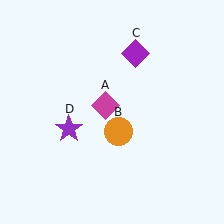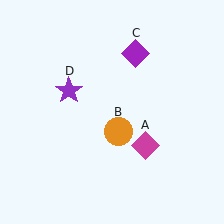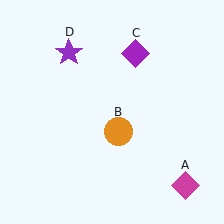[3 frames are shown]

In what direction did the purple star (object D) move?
The purple star (object D) moved up.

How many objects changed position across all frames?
2 objects changed position: magenta diamond (object A), purple star (object D).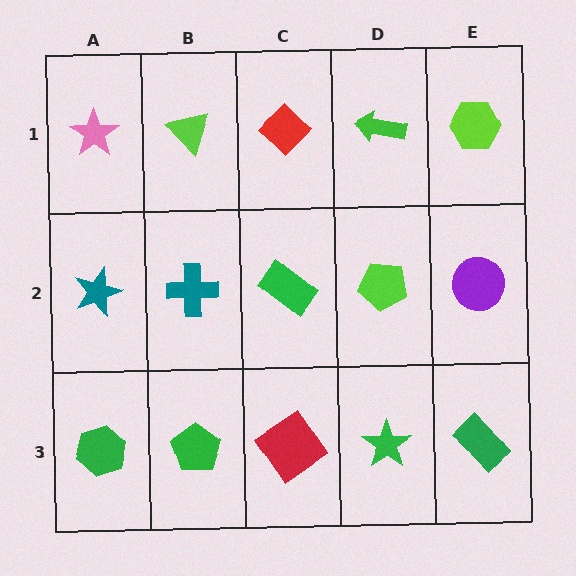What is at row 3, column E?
A green rectangle.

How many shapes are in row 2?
5 shapes.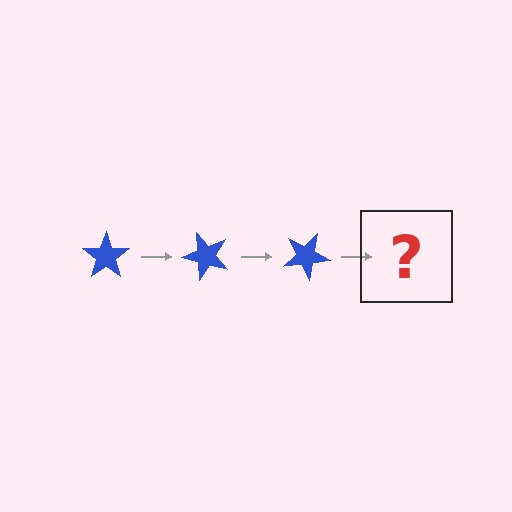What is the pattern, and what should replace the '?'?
The pattern is that the star rotates 50 degrees each step. The '?' should be a blue star rotated 150 degrees.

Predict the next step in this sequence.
The next step is a blue star rotated 150 degrees.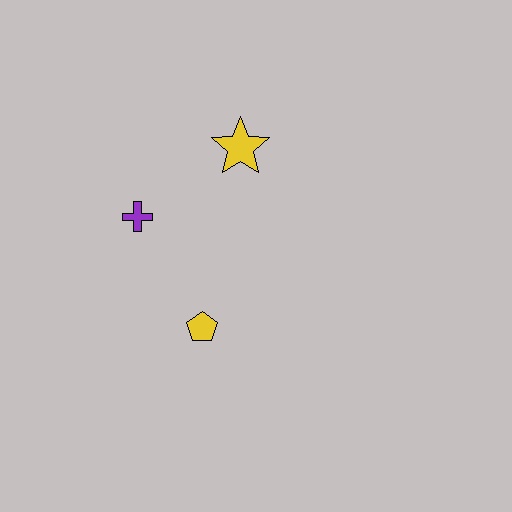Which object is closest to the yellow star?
The purple cross is closest to the yellow star.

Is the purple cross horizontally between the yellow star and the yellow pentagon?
No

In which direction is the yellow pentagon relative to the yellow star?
The yellow pentagon is below the yellow star.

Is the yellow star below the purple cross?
No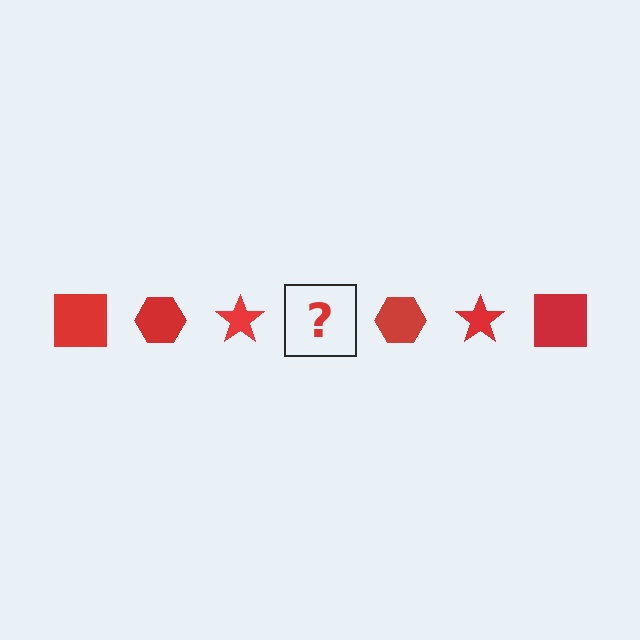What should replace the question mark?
The question mark should be replaced with a red square.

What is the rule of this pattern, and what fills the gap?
The rule is that the pattern cycles through square, hexagon, star shapes in red. The gap should be filled with a red square.